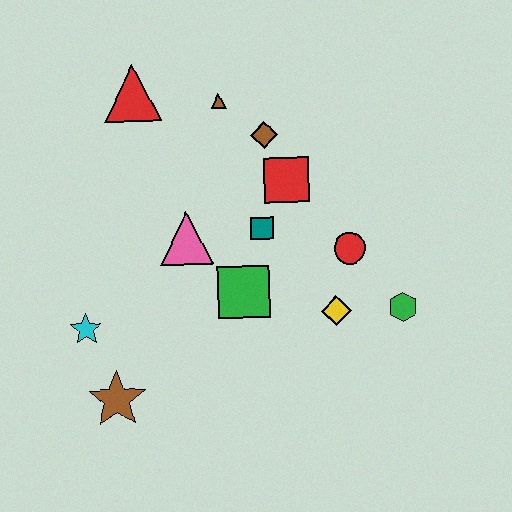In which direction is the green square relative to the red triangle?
The green square is below the red triangle.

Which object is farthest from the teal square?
The brown star is farthest from the teal square.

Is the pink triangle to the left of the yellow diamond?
Yes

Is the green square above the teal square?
No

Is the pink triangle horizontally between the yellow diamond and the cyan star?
Yes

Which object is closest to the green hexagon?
The yellow diamond is closest to the green hexagon.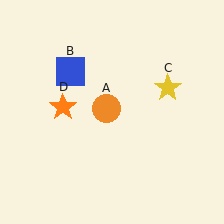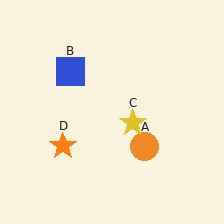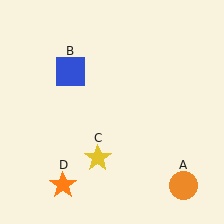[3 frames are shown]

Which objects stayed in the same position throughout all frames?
Blue square (object B) remained stationary.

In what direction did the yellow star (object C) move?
The yellow star (object C) moved down and to the left.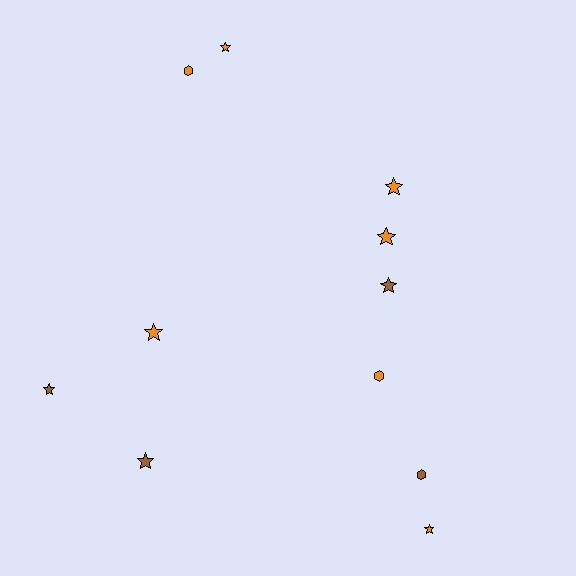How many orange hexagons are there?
There are 2 orange hexagons.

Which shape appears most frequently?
Star, with 8 objects.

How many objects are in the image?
There are 11 objects.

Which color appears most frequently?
Orange, with 7 objects.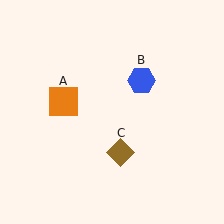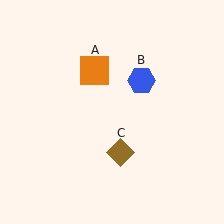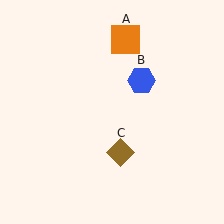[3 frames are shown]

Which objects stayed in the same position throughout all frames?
Blue hexagon (object B) and brown diamond (object C) remained stationary.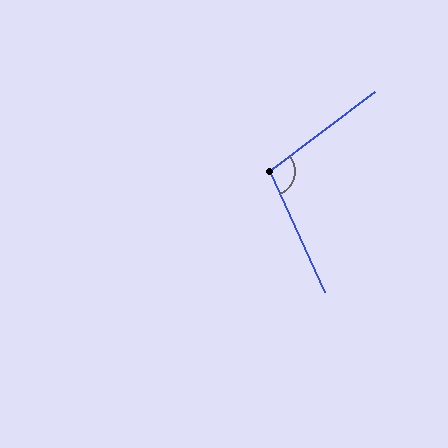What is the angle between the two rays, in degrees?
Approximately 103 degrees.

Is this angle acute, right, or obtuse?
It is obtuse.